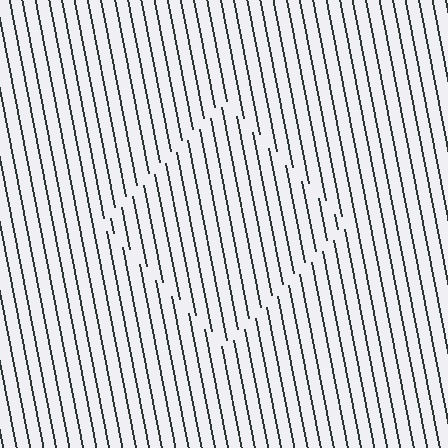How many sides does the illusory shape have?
4 sides — the line-ends trace a square.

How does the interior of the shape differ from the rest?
The interior of the shape contains the same grating, shifted by half a period — the contour is defined by the phase discontinuity where line-ends from the inner and outer gratings abut.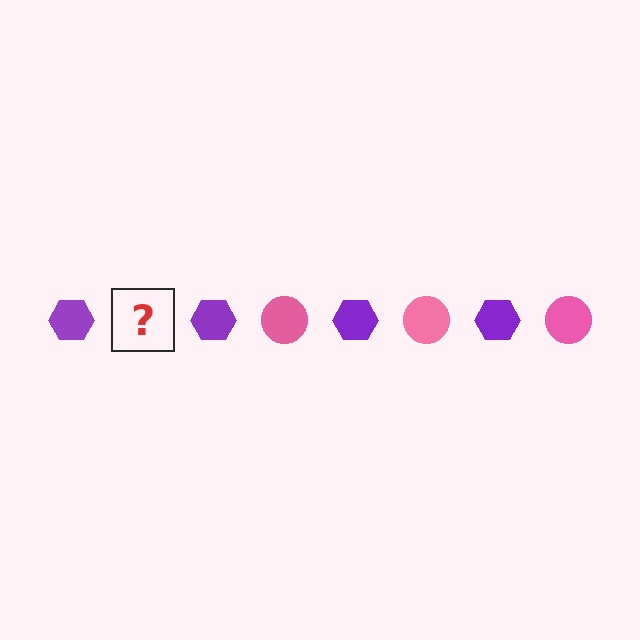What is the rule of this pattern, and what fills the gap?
The rule is that the pattern alternates between purple hexagon and pink circle. The gap should be filled with a pink circle.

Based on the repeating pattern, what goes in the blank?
The blank should be a pink circle.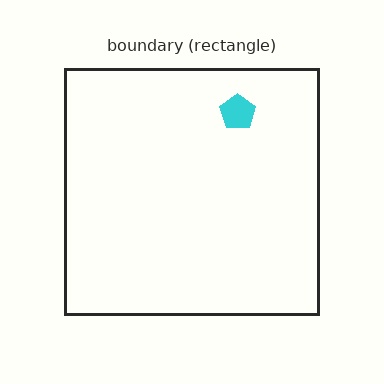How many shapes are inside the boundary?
1 inside, 0 outside.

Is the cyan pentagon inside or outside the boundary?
Inside.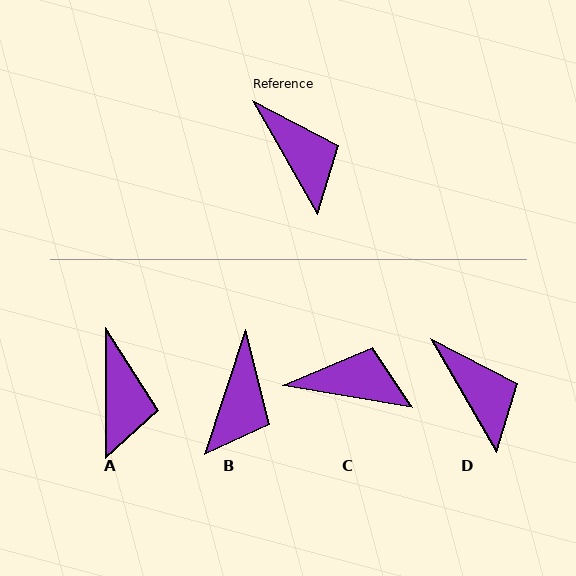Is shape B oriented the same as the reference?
No, it is off by about 48 degrees.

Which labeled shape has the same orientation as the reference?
D.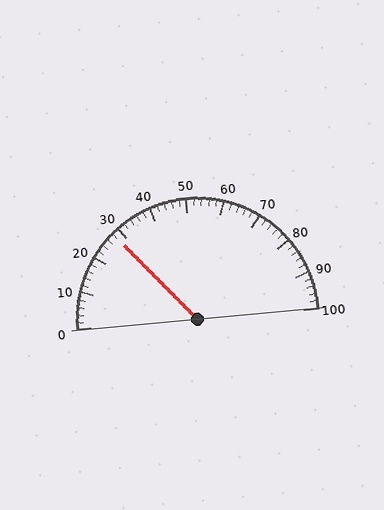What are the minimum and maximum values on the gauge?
The gauge ranges from 0 to 100.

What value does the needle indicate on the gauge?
The needle indicates approximately 28.